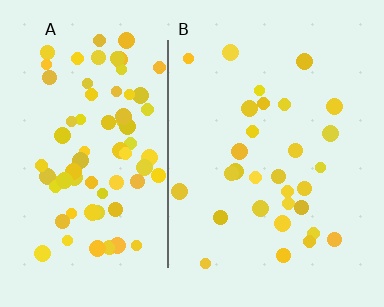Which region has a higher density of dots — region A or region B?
A (the left).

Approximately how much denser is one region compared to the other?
Approximately 2.5× — region A over region B.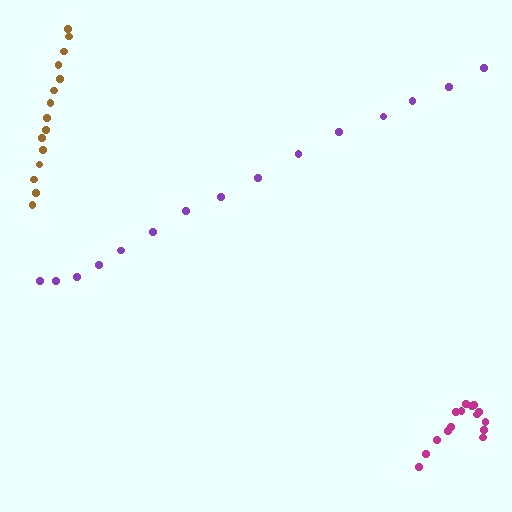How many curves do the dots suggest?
There are 3 distinct paths.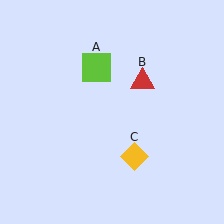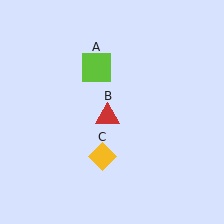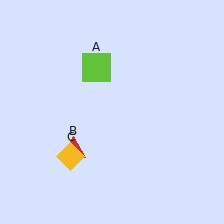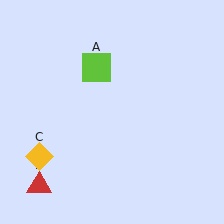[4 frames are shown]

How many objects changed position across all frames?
2 objects changed position: red triangle (object B), yellow diamond (object C).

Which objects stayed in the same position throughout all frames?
Lime square (object A) remained stationary.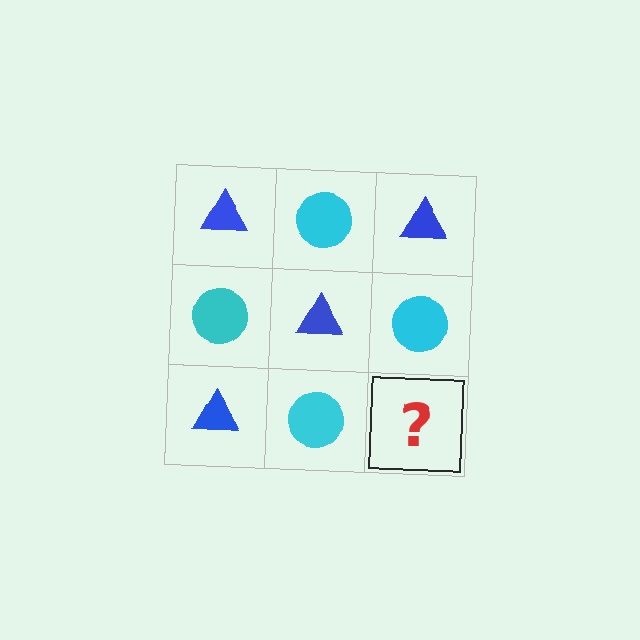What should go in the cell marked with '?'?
The missing cell should contain a blue triangle.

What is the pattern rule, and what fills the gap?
The rule is that it alternates blue triangle and cyan circle in a checkerboard pattern. The gap should be filled with a blue triangle.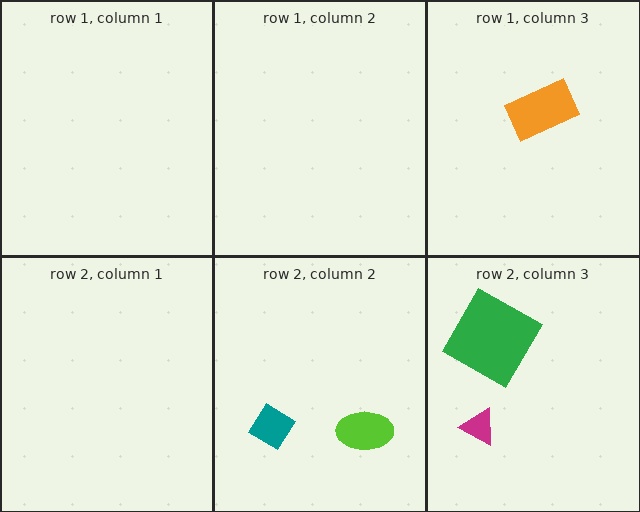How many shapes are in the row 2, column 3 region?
2.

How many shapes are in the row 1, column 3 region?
1.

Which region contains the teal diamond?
The row 2, column 2 region.